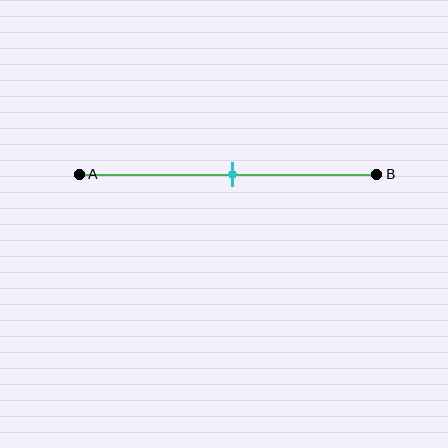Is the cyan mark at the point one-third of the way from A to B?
No, the mark is at about 50% from A, not at the 33% one-third point.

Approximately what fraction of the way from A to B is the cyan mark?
The cyan mark is approximately 50% of the way from A to B.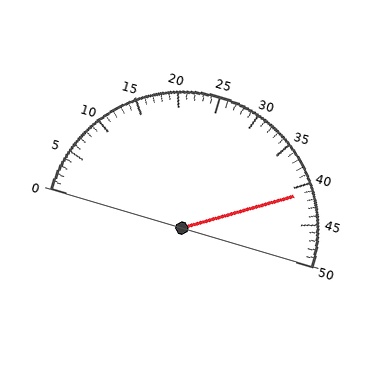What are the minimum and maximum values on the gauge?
The gauge ranges from 0 to 50.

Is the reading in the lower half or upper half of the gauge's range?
The reading is in the upper half of the range (0 to 50).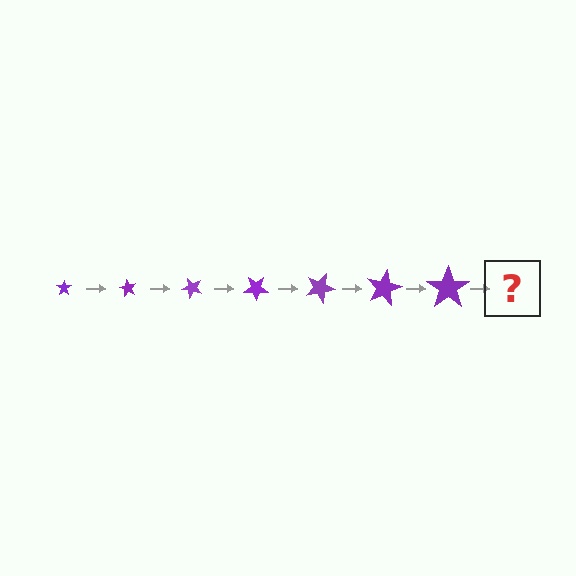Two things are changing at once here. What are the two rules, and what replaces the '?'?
The two rules are that the star grows larger each step and it rotates 60 degrees each step. The '?' should be a star, larger than the previous one and rotated 420 degrees from the start.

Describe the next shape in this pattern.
It should be a star, larger than the previous one and rotated 420 degrees from the start.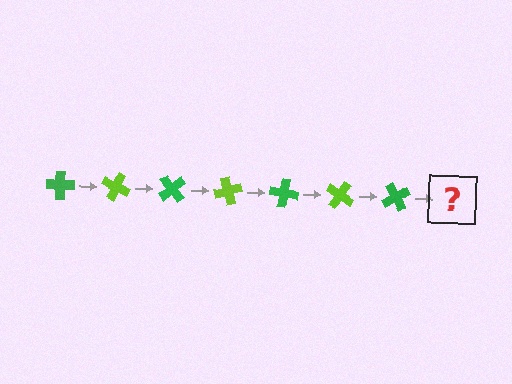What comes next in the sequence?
The next element should be a lime cross, rotated 175 degrees from the start.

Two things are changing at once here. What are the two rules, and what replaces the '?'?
The two rules are that it rotates 25 degrees each step and the color cycles through green and lime. The '?' should be a lime cross, rotated 175 degrees from the start.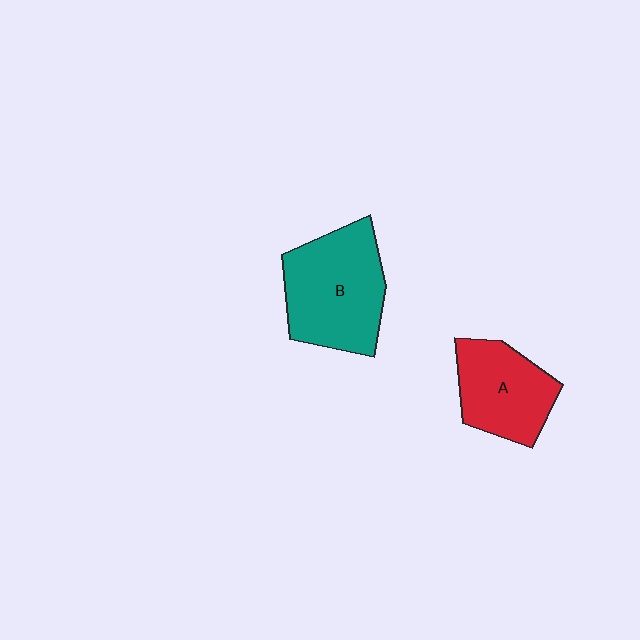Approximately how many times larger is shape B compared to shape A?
Approximately 1.4 times.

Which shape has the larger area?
Shape B (teal).